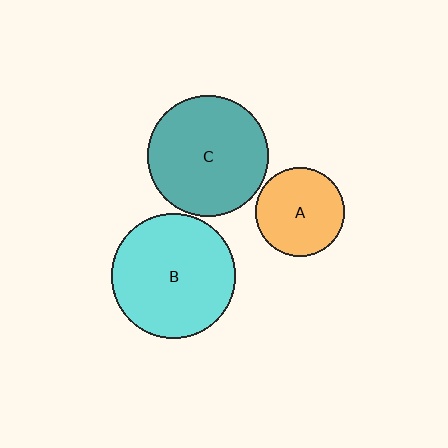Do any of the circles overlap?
No, none of the circles overlap.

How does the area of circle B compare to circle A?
Approximately 1.9 times.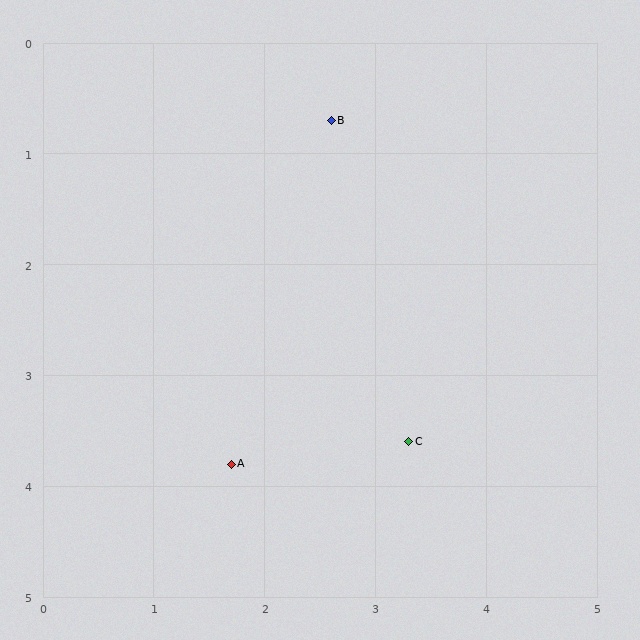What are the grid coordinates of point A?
Point A is at approximately (1.7, 3.8).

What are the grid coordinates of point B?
Point B is at approximately (2.6, 0.7).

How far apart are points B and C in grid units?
Points B and C are about 3.0 grid units apart.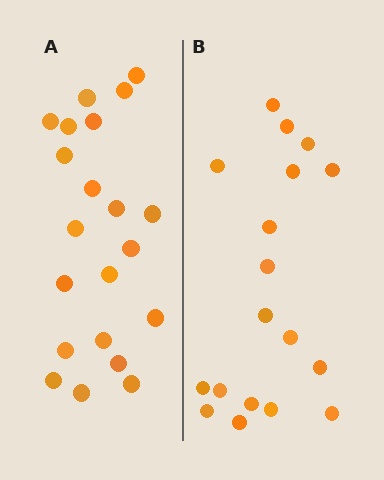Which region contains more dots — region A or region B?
Region A (the left region) has more dots.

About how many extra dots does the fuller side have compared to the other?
Region A has just a few more — roughly 2 or 3 more dots than region B.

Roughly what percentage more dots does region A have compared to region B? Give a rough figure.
About 15% more.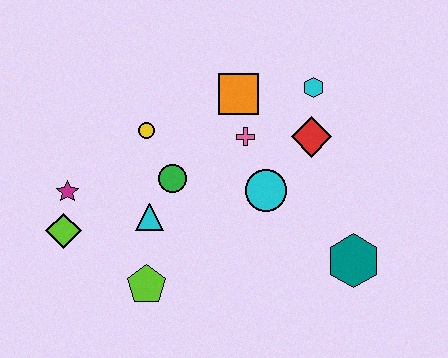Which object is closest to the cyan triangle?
The green circle is closest to the cyan triangle.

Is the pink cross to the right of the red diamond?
No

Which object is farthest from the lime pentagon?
The cyan hexagon is farthest from the lime pentagon.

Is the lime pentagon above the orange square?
No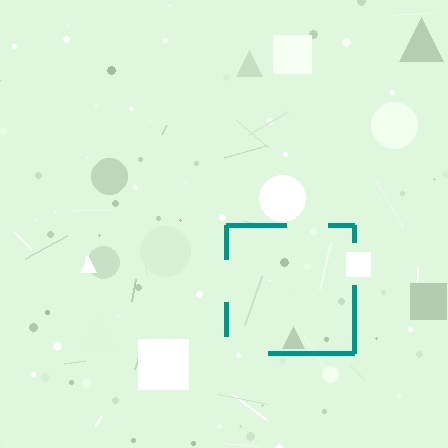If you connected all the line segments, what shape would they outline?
They would outline a square.